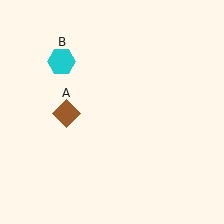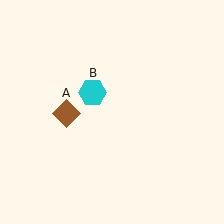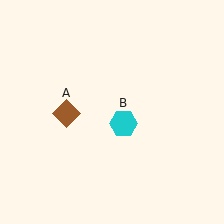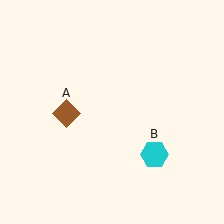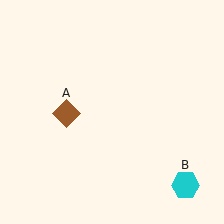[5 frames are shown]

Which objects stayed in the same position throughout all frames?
Brown diamond (object A) remained stationary.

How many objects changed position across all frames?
1 object changed position: cyan hexagon (object B).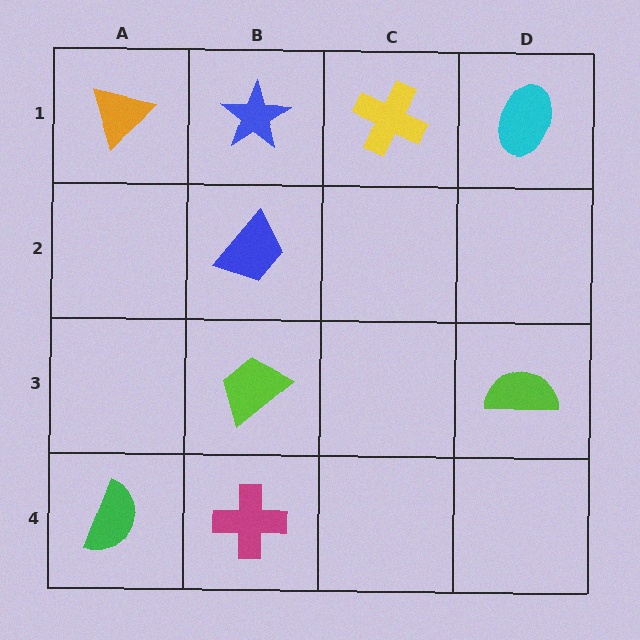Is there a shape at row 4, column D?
No, that cell is empty.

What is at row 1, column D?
A cyan ellipse.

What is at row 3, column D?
A lime semicircle.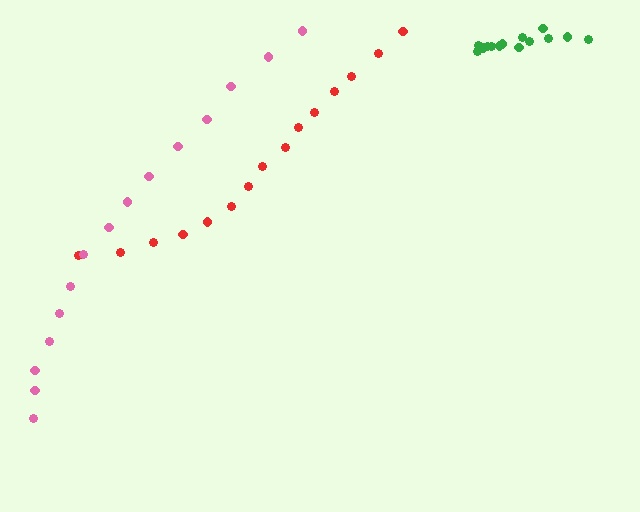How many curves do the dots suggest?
There are 3 distinct paths.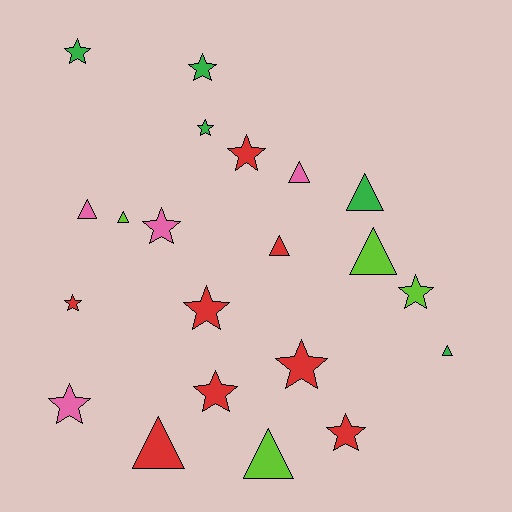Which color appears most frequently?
Red, with 8 objects.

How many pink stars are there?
There are 2 pink stars.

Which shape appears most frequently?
Star, with 12 objects.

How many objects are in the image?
There are 21 objects.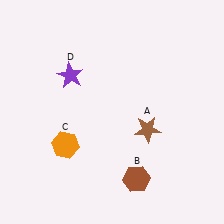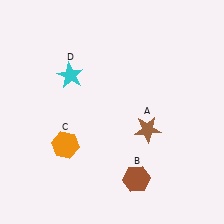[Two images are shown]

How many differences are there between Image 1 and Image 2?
There is 1 difference between the two images.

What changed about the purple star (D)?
In Image 1, D is purple. In Image 2, it changed to cyan.